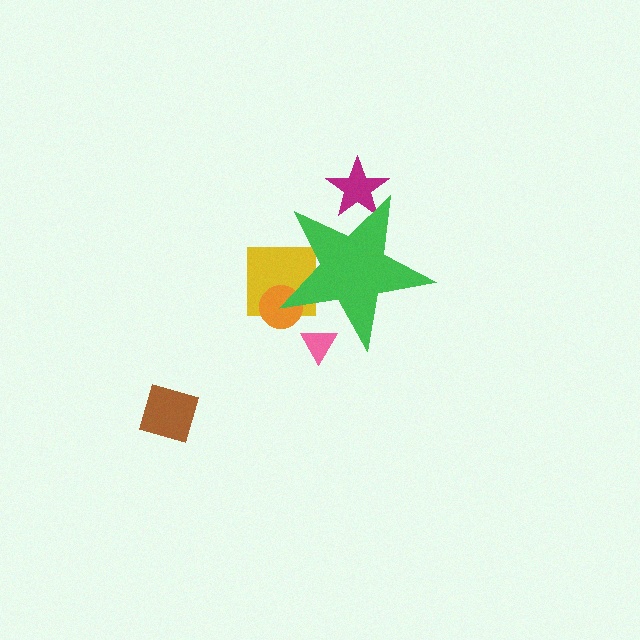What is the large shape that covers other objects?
A green star.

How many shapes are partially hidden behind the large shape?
4 shapes are partially hidden.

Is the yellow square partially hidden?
Yes, the yellow square is partially hidden behind the green star.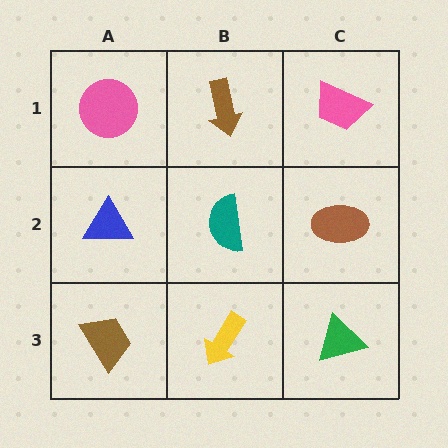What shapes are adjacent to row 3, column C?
A brown ellipse (row 2, column C), a yellow arrow (row 3, column B).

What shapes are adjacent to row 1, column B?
A teal semicircle (row 2, column B), a pink circle (row 1, column A), a pink trapezoid (row 1, column C).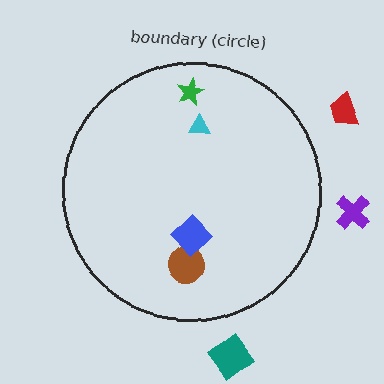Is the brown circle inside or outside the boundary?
Inside.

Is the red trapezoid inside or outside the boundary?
Outside.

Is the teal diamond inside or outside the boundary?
Outside.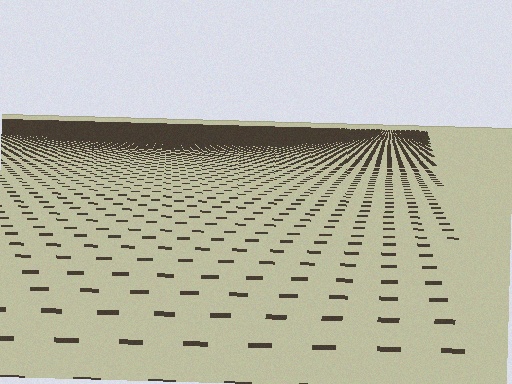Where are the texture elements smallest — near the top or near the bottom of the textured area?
Near the top.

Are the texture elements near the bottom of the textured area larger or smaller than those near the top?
Larger. Near the bottom, elements are closer to the viewer and appear at a bigger on-screen size.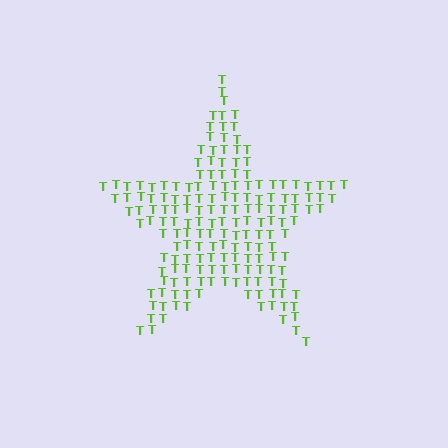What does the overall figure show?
The overall figure shows a star.